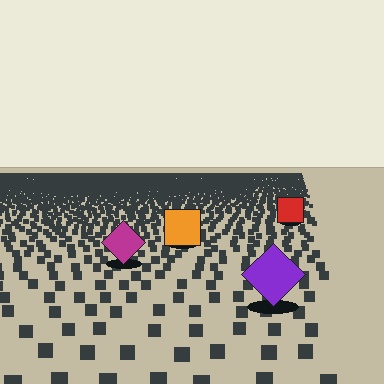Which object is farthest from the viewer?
The red square is farthest from the viewer. It appears smaller and the ground texture around it is denser.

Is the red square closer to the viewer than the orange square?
No. The orange square is closer — you can tell from the texture gradient: the ground texture is coarser near it.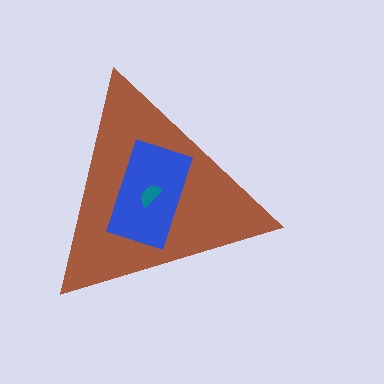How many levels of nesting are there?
3.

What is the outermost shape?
The brown triangle.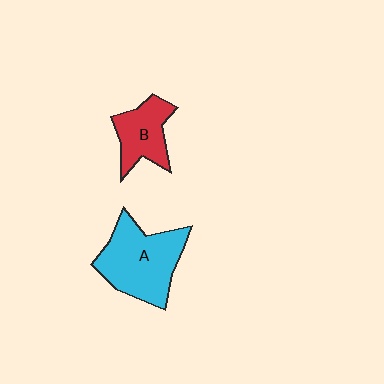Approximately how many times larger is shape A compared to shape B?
Approximately 1.7 times.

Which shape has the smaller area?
Shape B (red).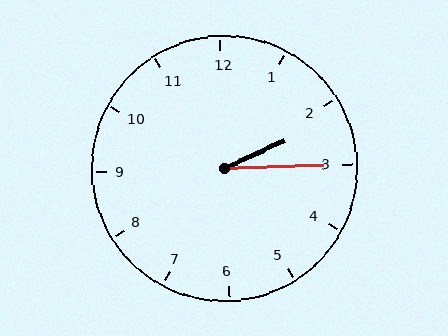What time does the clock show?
2:15.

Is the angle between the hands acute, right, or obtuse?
It is acute.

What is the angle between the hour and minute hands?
Approximately 22 degrees.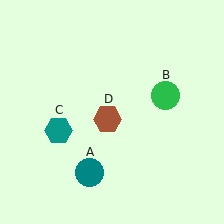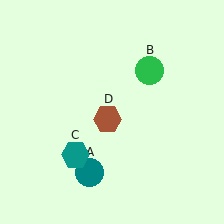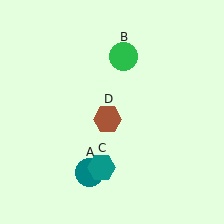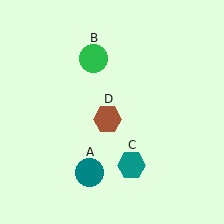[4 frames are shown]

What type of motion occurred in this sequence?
The green circle (object B), teal hexagon (object C) rotated counterclockwise around the center of the scene.